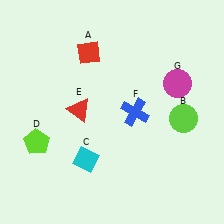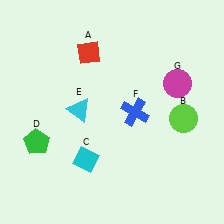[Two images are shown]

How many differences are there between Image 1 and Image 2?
There are 2 differences between the two images.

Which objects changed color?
D changed from lime to green. E changed from red to cyan.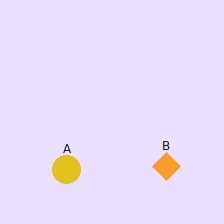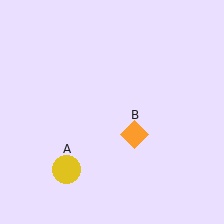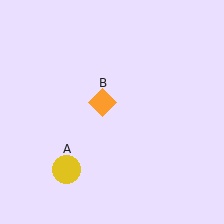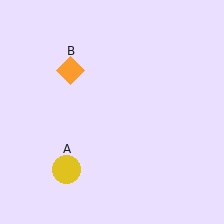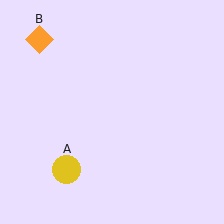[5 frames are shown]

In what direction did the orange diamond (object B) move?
The orange diamond (object B) moved up and to the left.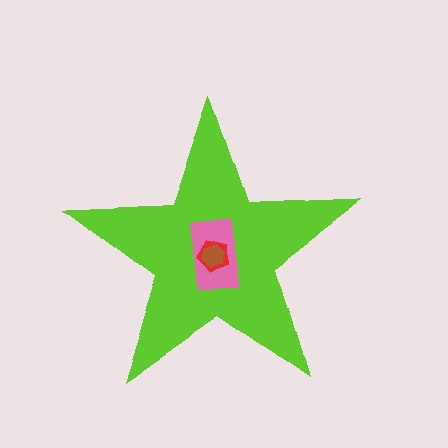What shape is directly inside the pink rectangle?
The red pentagon.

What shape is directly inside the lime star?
The pink rectangle.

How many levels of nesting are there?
4.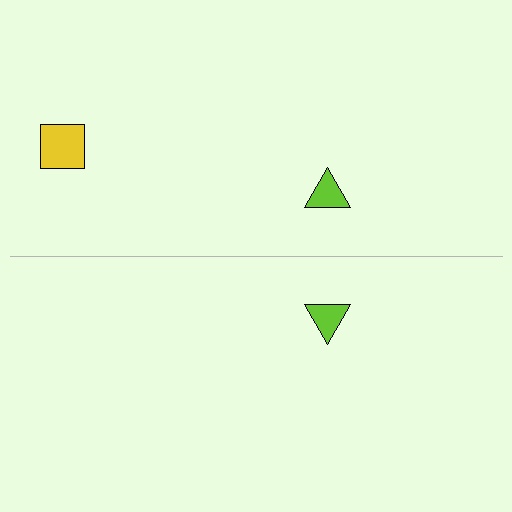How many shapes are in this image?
There are 3 shapes in this image.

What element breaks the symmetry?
A yellow square is missing from the bottom side.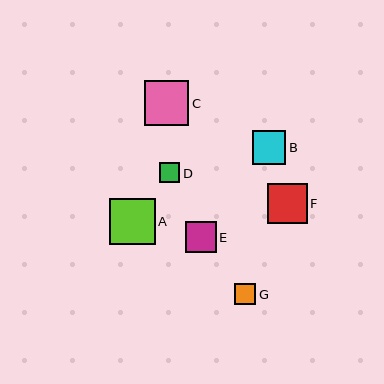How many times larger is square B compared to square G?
Square B is approximately 1.6 times the size of square G.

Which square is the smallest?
Square D is the smallest with a size of approximately 20 pixels.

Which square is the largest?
Square A is the largest with a size of approximately 46 pixels.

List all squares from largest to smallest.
From largest to smallest: A, C, F, B, E, G, D.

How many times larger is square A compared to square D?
Square A is approximately 2.3 times the size of square D.